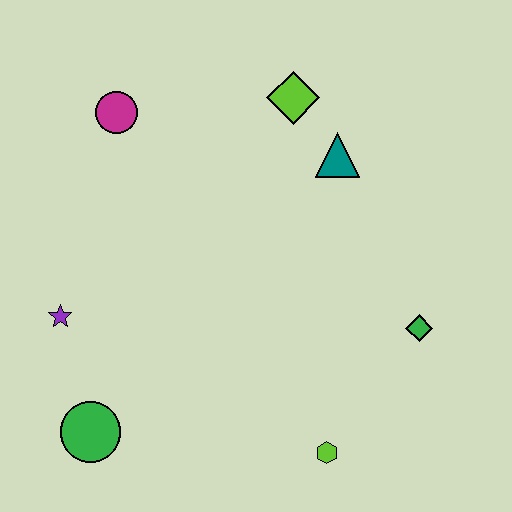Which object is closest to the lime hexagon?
The green diamond is closest to the lime hexagon.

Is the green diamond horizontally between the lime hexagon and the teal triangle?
No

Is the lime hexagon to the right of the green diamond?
No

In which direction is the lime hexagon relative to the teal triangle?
The lime hexagon is below the teal triangle.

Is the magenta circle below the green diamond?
No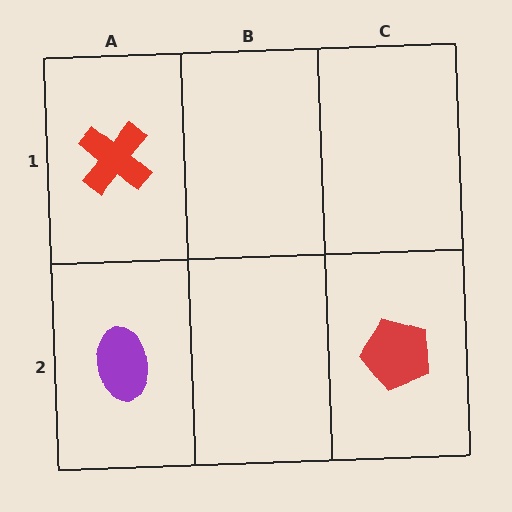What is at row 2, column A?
A purple ellipse.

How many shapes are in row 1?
1 shape.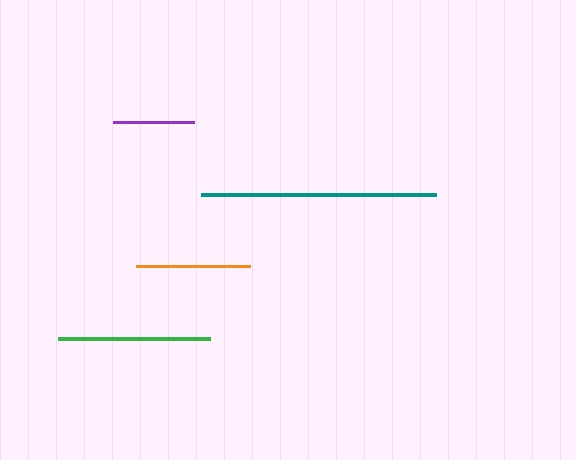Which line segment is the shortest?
The purple line is the shortest at approximately 81 pixels.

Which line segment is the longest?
The teal line is the longest at approximately 235 pixels.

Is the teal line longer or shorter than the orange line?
The teal line is longer than the orange line.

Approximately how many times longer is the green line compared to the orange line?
The green line is approximately 1.3 times the length of the orange line.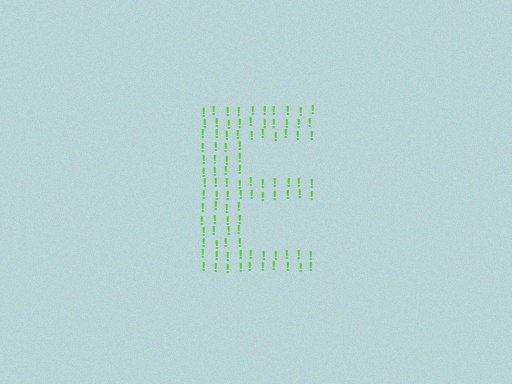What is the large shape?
The large shape is the letter E.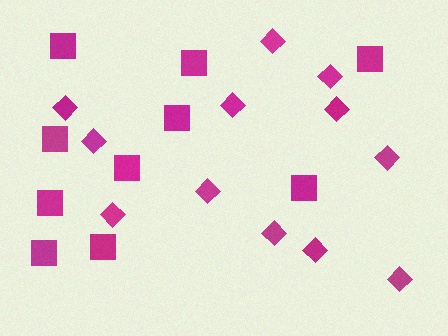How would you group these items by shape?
There are 2 groups: one group of diamonds (12) and one group of squares (10).